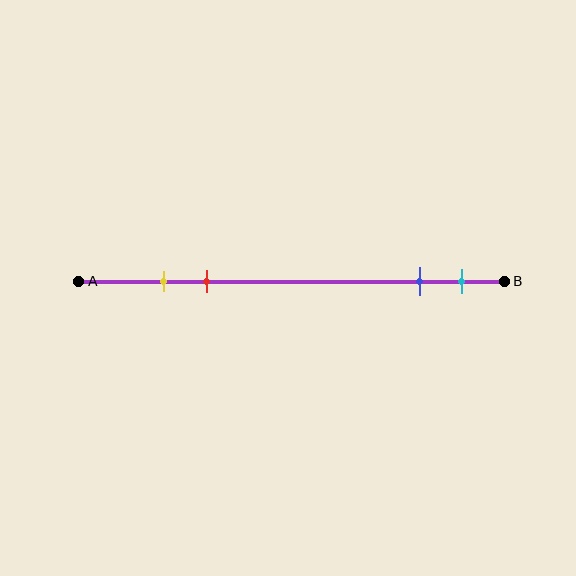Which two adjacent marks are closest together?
The yellow and red marks are the closest adjacent pair.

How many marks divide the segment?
There are 4 marks dividing the segment.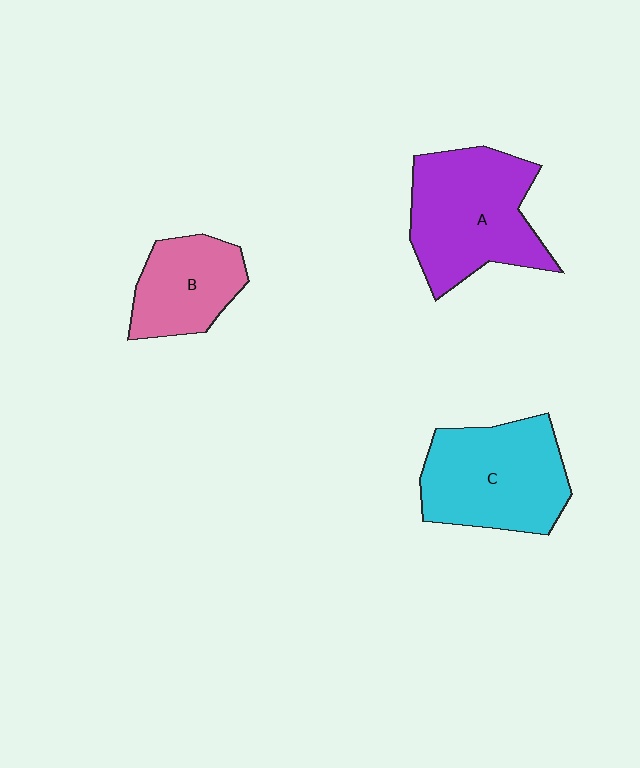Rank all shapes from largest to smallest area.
From largest to smallest: A (purple), C (cyan), B (pink).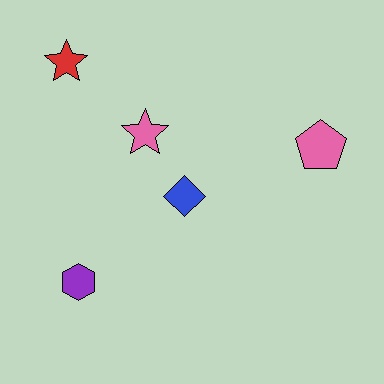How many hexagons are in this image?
There is 1 hexagon.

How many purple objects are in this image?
There is 1 purple object.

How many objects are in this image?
There are 5 objects.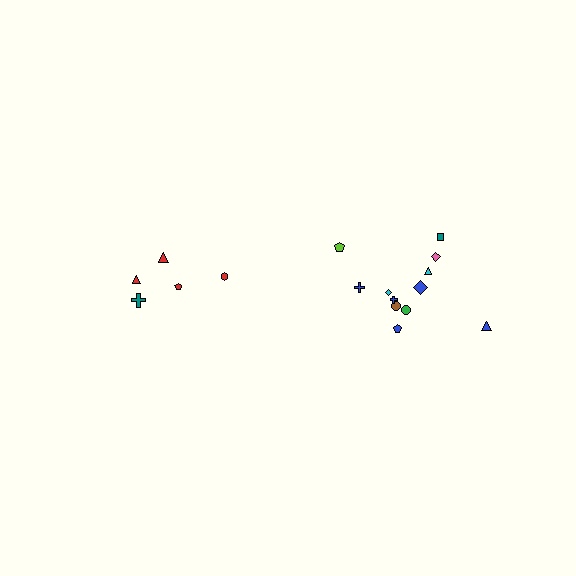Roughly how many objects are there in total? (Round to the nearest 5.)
Roughly 15 objects in total.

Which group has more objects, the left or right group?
The right group.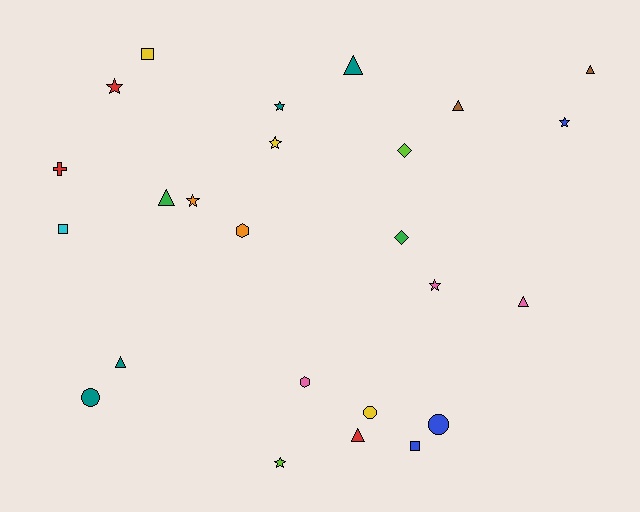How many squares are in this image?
There are 3 squares.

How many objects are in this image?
There are 25 objects.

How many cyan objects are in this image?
There is 1 cyan object.